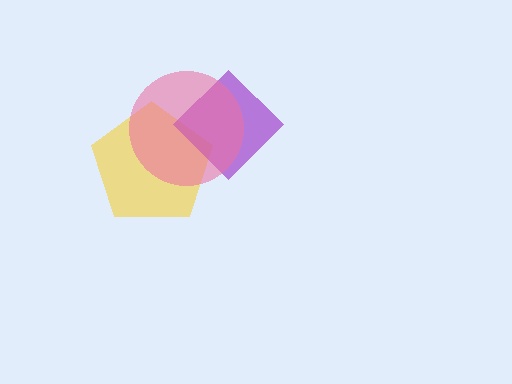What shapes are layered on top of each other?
The layered shapes are: a yellow pentagon, a purple diamond, a pink circle.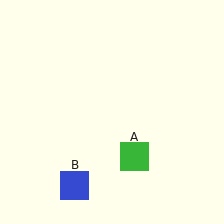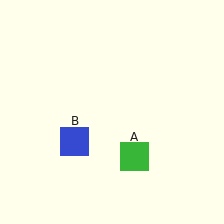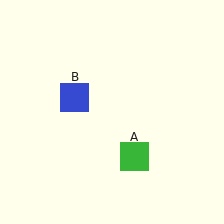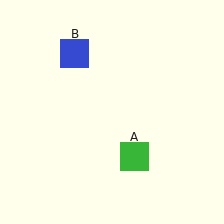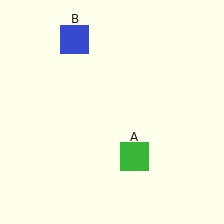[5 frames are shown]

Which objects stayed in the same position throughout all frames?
Green square (object A) remained stationary.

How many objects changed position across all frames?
1 object changed position: blue square (object B).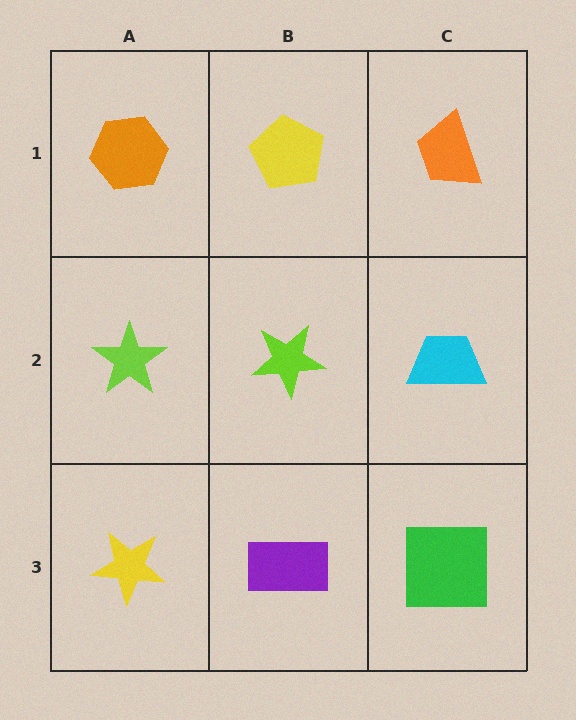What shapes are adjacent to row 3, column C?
A cyan trapezoid (row 2, column C), a purple rectangle (row 3, column B).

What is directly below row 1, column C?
A cyan trapezoid.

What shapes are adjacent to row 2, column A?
An orange hexagon (row 1, column A), a yellow star (row 3, column A), a lime star (row 2, column B).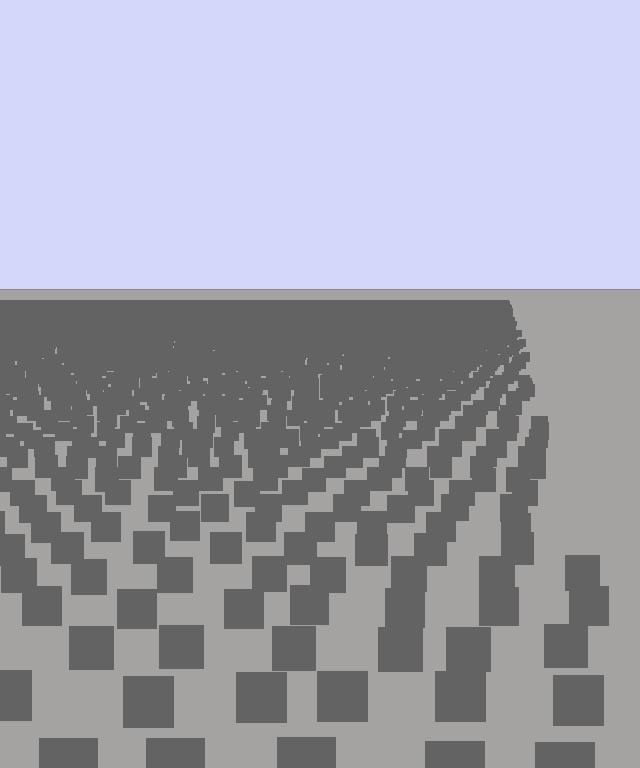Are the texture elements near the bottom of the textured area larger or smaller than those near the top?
Larger. Near the bottom, elements are closer to the viewer and appear at a bigger on-screen size.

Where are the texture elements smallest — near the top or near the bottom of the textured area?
Near the top.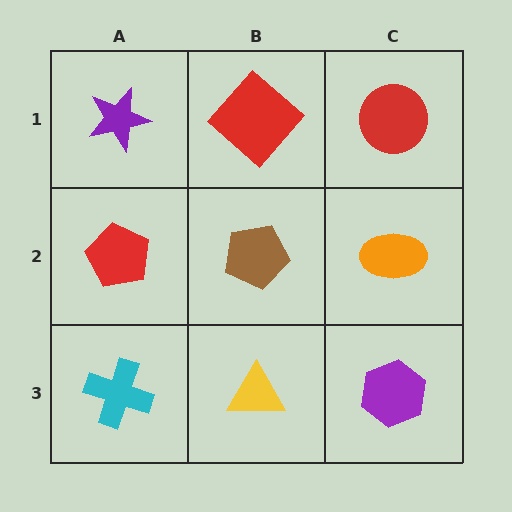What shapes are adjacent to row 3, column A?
A red pentagon (row 2, column A), a yellow triangle (row 3, column B).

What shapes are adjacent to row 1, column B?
A brown pentagon (row 2, column B), a purple star (row 1, column A), a red circle (row 1, column C).